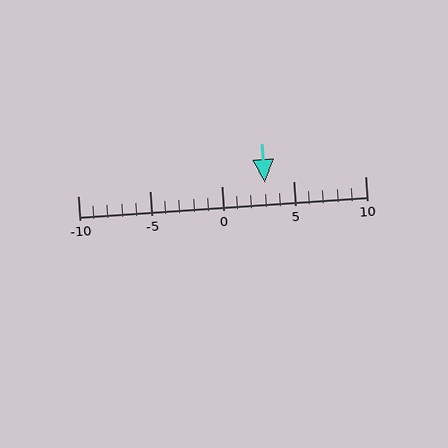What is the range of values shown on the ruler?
The ruler shows values from -10 to 10.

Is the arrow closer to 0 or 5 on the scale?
The arrow is closer to 5.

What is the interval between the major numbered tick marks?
The major tick marks are spaced 5 units apart.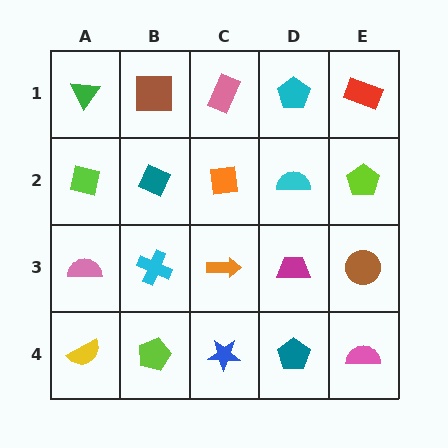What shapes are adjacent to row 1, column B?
A teal diamond (row 2, column B), a green triangle (row 1, column A), a pink rectangle (row 1, column C).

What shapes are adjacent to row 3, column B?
A teal diamond (row 2, column B), a lime pentagon (row 4, column B), a pink semicircle (row 3, column A), an orange arrow (row 3, column C).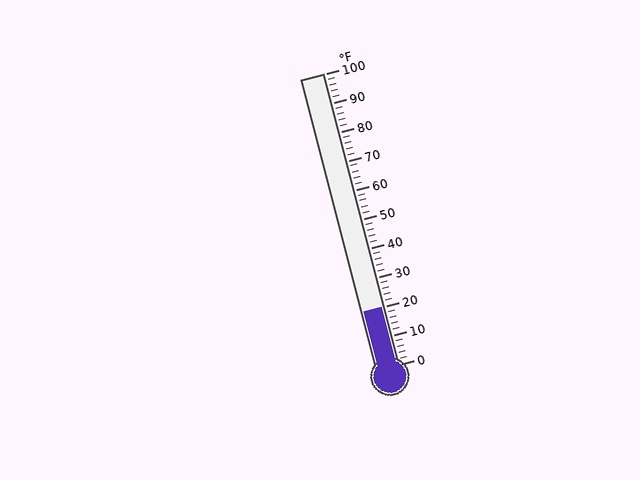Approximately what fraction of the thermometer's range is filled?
The thermometer is filled to approximately 20% of its range.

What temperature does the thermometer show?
The thermometer shows approximately 20°F.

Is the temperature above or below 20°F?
The temperature is at 20°F.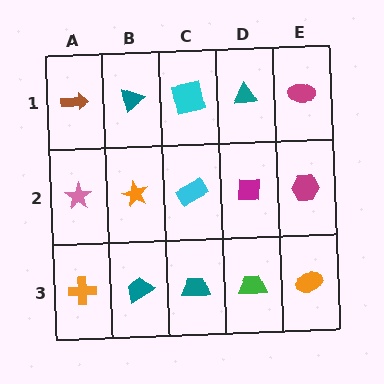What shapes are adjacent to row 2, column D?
A teal triangle (row 1, column D), a green trapezoid (row 3, column D), a cyan rectangle (row 2, column C), a magenta hexagon (row 2, column E).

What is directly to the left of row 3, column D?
A teal trapezoid.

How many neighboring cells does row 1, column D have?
3.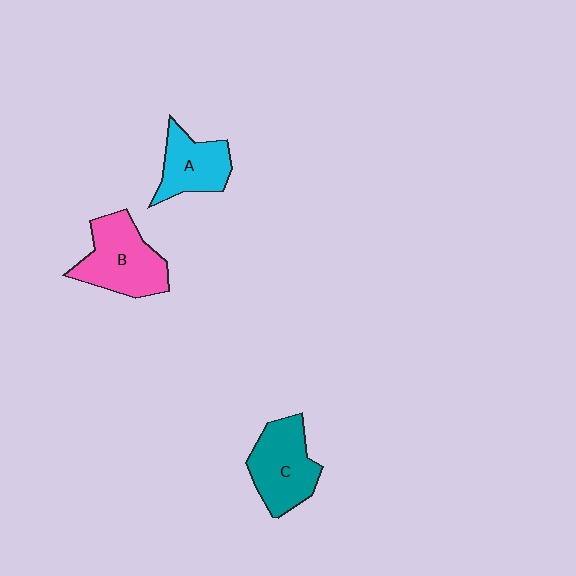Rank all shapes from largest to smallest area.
From largest to smallest: B (pink), C (teal), A (cyan).